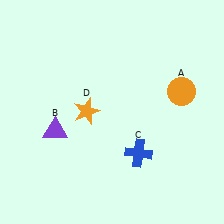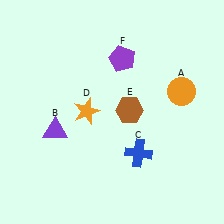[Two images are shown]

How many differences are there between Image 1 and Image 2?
There are 2 differences between the two images.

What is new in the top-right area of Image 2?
A brown hexagon (E) was added in the top-right area of Image 2.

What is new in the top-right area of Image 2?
A purple pentagon (F) was added in the top-right area of Image 2.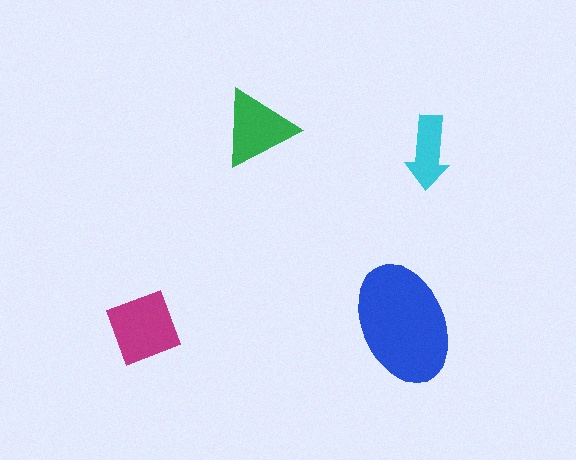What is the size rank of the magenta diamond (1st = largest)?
2nd.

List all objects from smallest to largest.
The cyan arrow, the green triangle, the magenta diamond, the blue ellipse.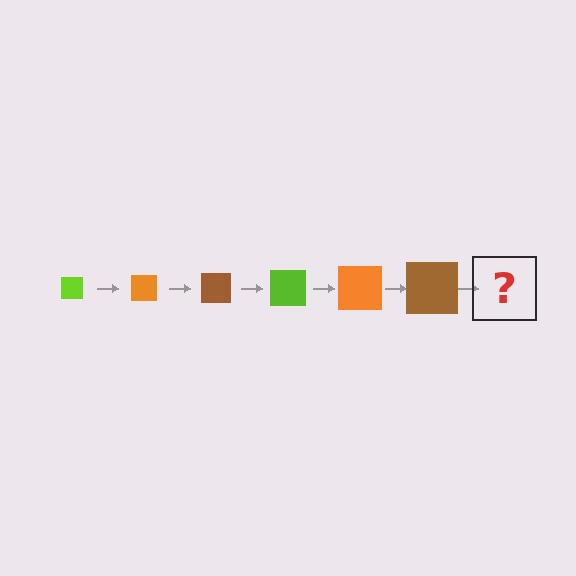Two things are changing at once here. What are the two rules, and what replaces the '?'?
The two rules are that the square grows larger each step and the color cycles through lime, orange, and brown. The '?' should be a lime square, larger than the previous one.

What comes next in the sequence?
The next element should be a lime square, larger than the previous one.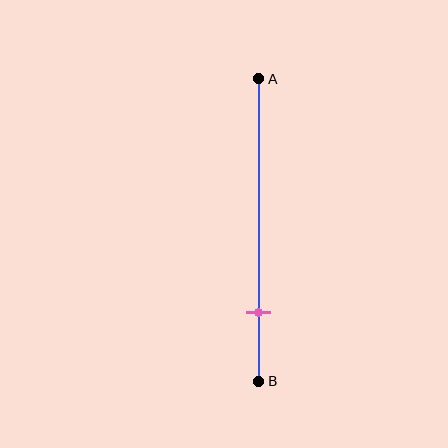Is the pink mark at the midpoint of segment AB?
No, the mark is at about 75% from A, not at the 50% midpoint.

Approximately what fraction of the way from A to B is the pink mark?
The pink mark is approximately 75% of the way from A to B.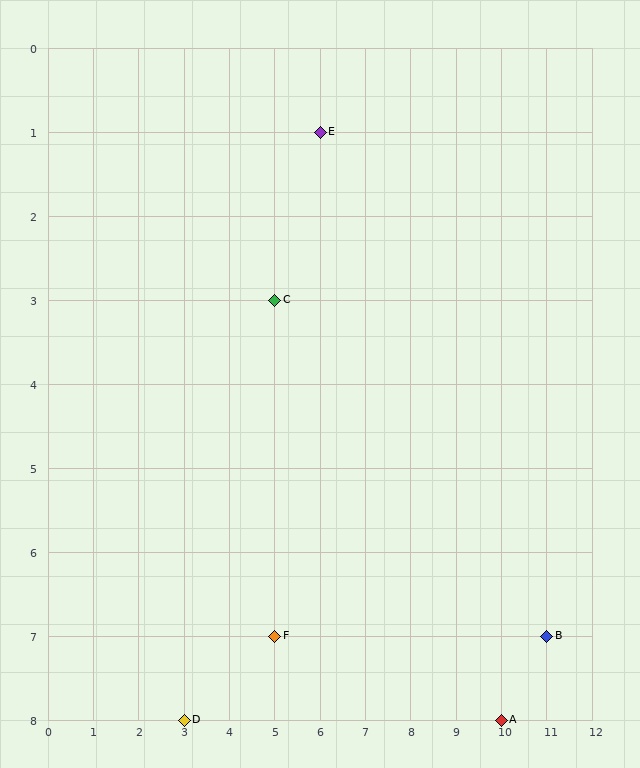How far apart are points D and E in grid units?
Points D and E are 3 columns and 7 rows apart (about 7.6 grid units diagonally).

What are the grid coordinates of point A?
Point A is at grid coordinates (10, 8).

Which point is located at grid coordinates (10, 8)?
Point A is at (10, 8).